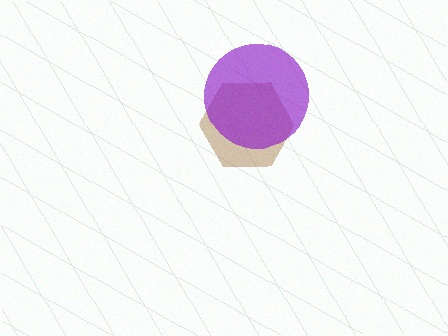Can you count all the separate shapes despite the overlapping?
Yes, there are 2 separate shapes.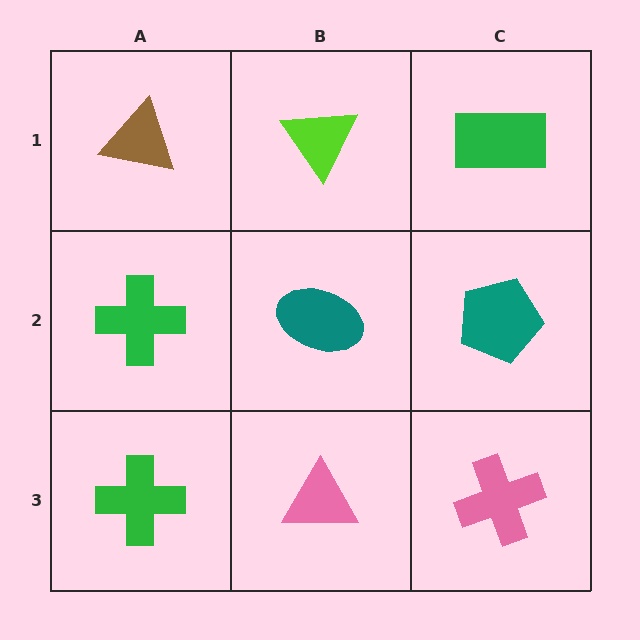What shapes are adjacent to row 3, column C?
A teal pentagon (row 2, column C), a pink triangle (row 3, column B).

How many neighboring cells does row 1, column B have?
3.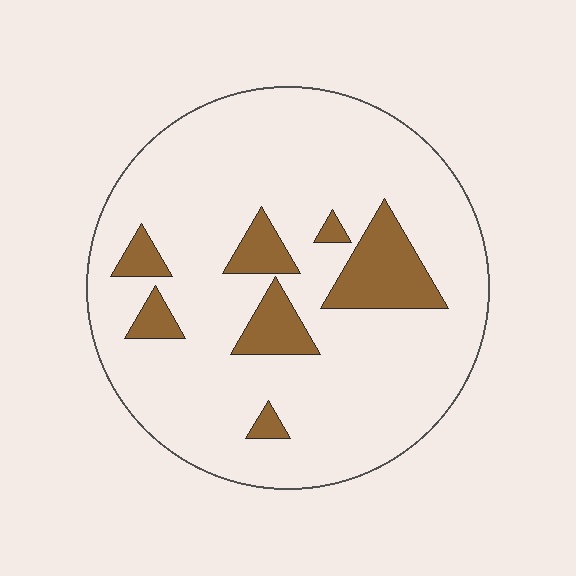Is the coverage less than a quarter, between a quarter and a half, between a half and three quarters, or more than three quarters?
Less than a quarter.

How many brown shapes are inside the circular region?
7.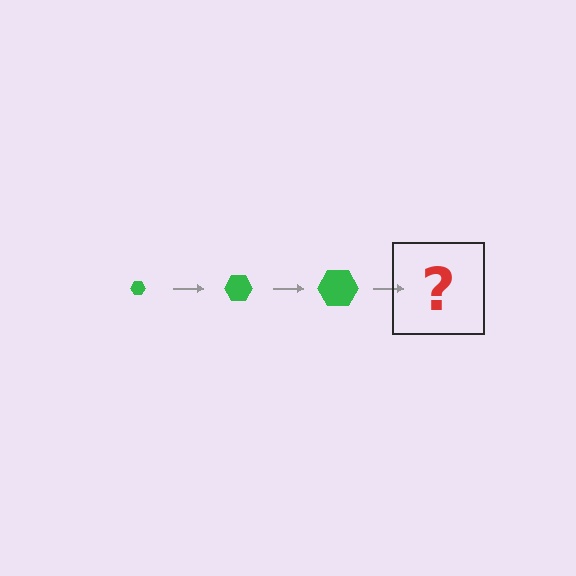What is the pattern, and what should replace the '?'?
The pattern is that the hexagon gets progressively larger each step. The '?' should be a green hexagon, larger than the previous one.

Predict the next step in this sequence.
The next step is a green hexagon, larger than the previous one.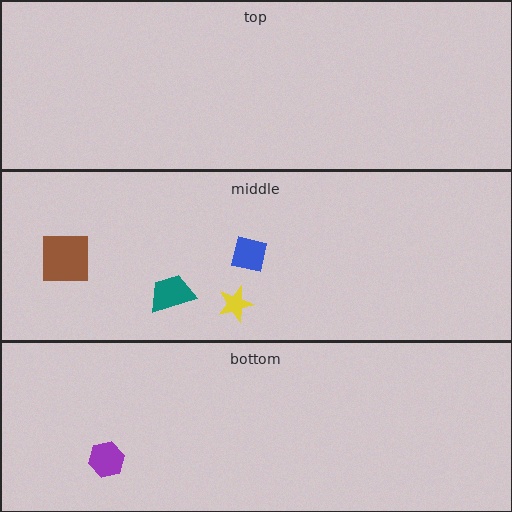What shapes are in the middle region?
The yellow star, the blue square, the brown square, the teal trapezoid.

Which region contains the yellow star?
The middle region.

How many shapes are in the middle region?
4.